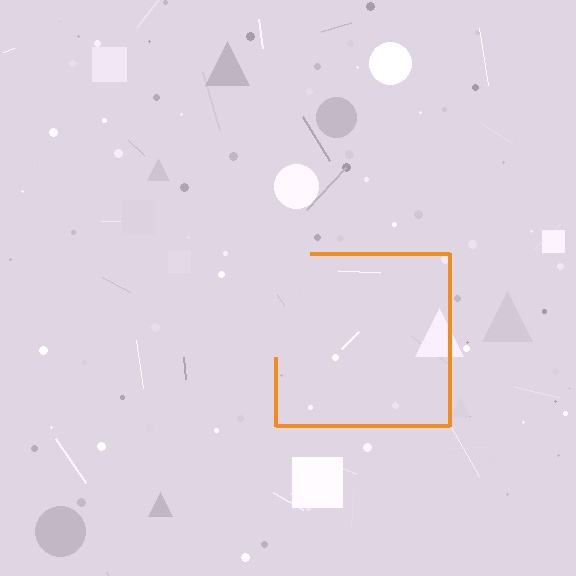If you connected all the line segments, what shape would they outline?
They would outline a square.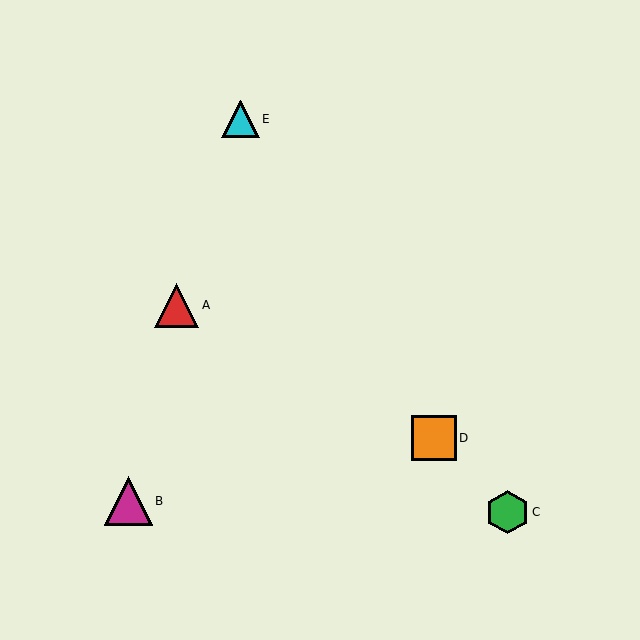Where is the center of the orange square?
The center of the orange square is at (434, 438).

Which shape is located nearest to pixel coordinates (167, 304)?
The red triangle (labeled A) at (177, 305) is nearest to that location.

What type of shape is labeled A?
Shape A is a red triangle.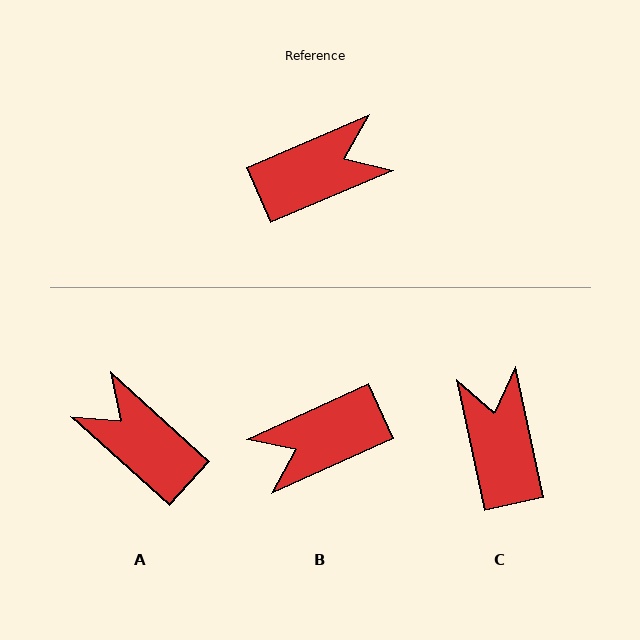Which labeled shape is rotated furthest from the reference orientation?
B, about 179 degrees away.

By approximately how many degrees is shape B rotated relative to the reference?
Approximately 179 degrees clockwise.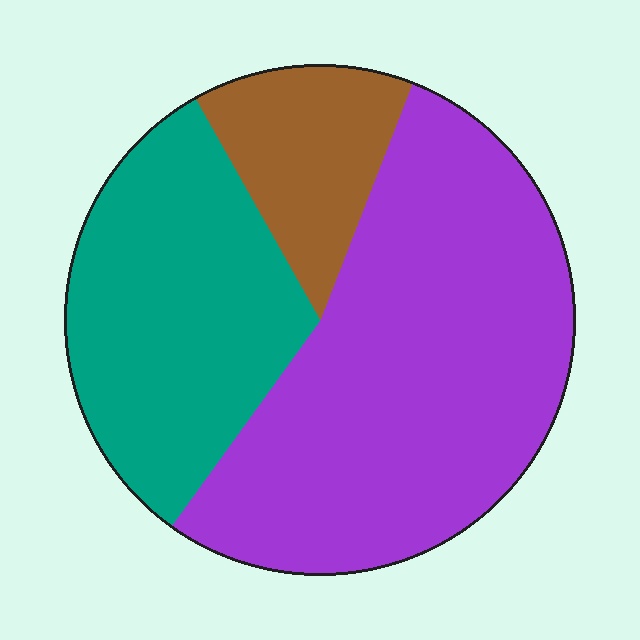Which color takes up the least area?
Brown, at roughly 15%.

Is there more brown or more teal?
Teal.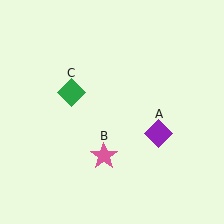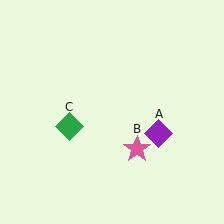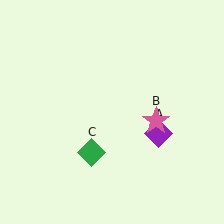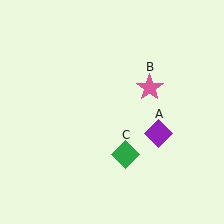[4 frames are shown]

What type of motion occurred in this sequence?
The pink star (object B), green diamond (object C) rotated counterclockwise around the center of the scene.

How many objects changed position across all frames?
2 objects changed position: pink star (object B), green diamond (object C).